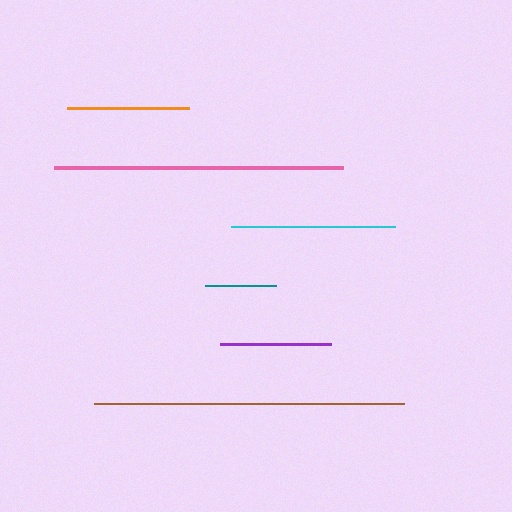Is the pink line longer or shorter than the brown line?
The brown line is longer than the pink line.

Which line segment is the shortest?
The teal line is the shortest at approximately 72 pixels.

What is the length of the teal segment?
The teal segment is approximately 72 pixels long.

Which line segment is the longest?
The brown line is the longest at approximately 310 pixels.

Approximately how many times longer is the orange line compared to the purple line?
The orange line is approximately 1.1 times the length of the purple line.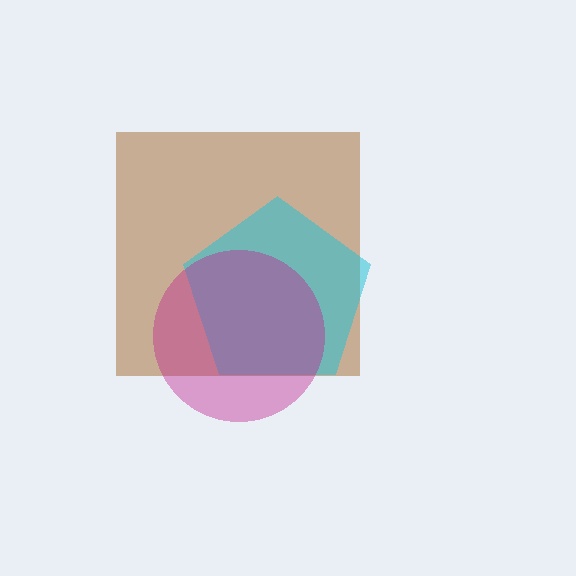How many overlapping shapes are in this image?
There are 3 overlapping shapes in the image.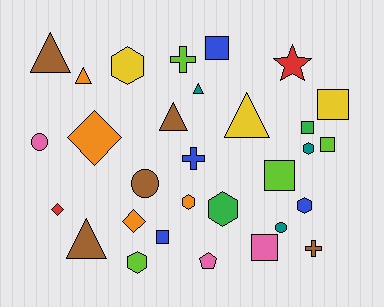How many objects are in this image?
There are 30 objects.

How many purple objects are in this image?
There are no purple objects.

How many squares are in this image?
There are 7 squares.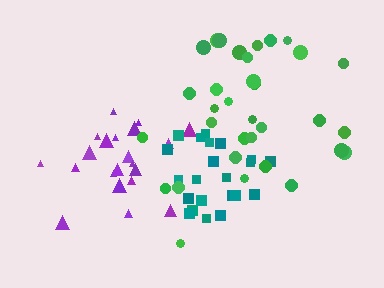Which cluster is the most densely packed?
Teal.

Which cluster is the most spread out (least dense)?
Green.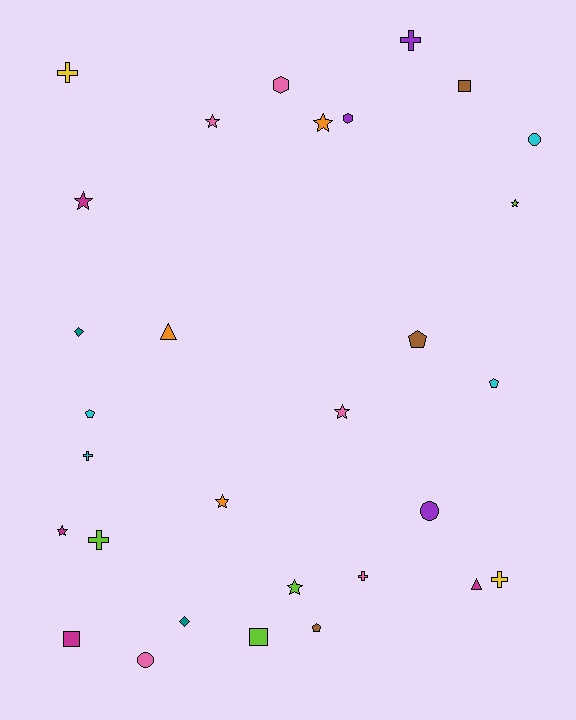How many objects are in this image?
There are 30 objects.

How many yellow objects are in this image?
There are 2 yellow objects.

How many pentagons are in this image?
There are 4 pentagons.